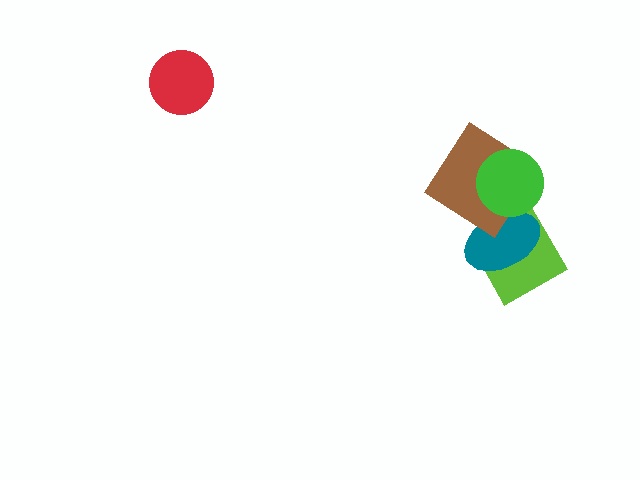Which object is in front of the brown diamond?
The green circle is in front of the brown diamond.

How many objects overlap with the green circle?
2 objects overlap with the green circle.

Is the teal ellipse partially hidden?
Yes, it is partially covered by another shape.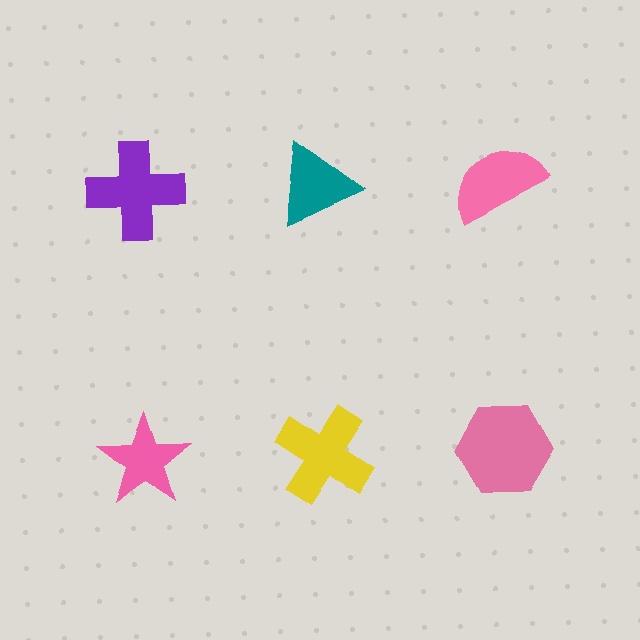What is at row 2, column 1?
A pink star.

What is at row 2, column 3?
A pink hexagon.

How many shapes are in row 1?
3 shapes.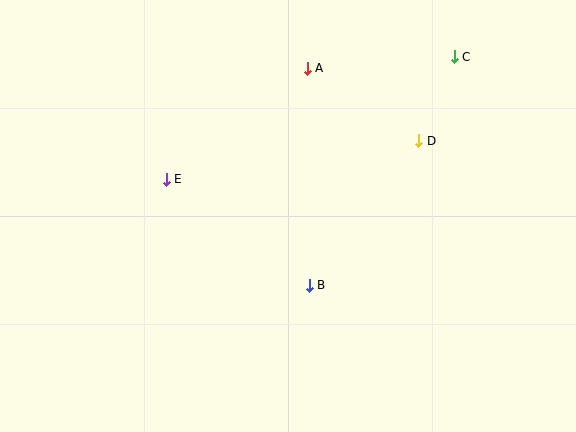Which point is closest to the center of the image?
Point B at (309, 285) is closest to the center.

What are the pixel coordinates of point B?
Point B is at (309, 285).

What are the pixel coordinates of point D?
Point D is at (419, 141).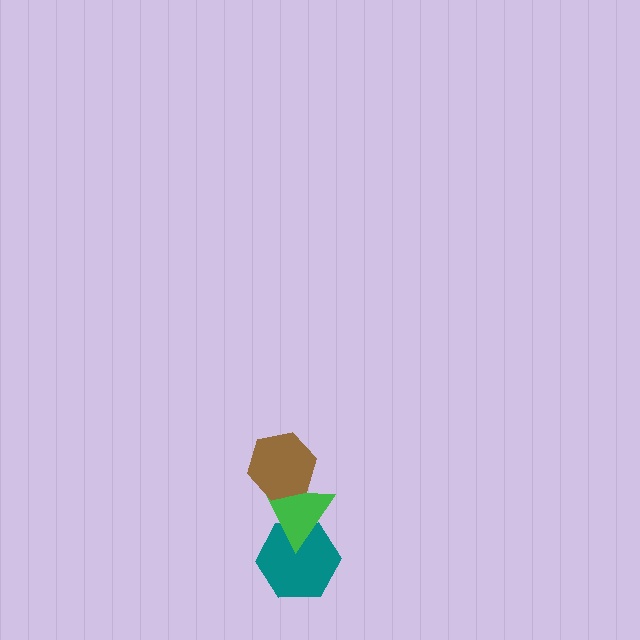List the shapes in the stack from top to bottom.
From top to bottom: the brown hexagon, the green triangle, the teal hexagon.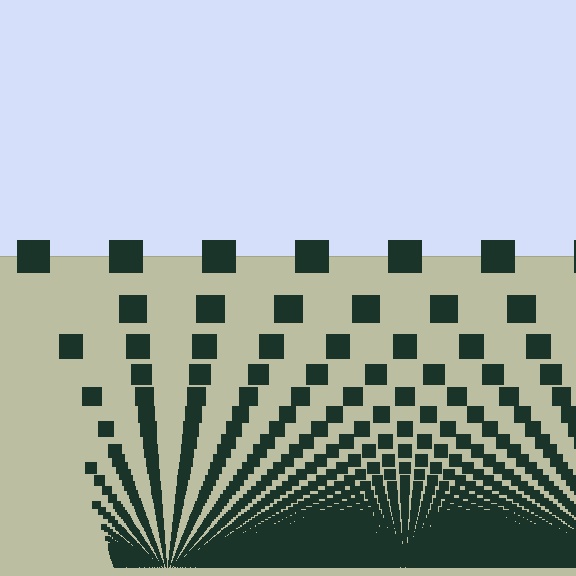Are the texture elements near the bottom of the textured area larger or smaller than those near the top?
Smaller. The gradient is inverted — elements near the bottom are smaller and denser.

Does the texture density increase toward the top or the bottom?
Density increases toward the bottom.